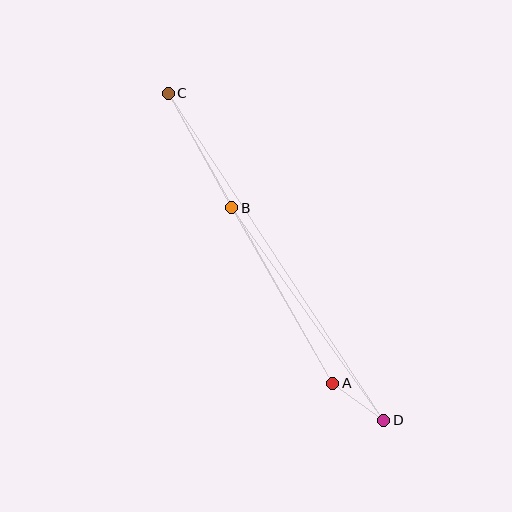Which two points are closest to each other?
Points A and D are closest to each other.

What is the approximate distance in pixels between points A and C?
The distance between A and C is approximately 333 pixels.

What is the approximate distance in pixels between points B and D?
The distance between B and D is approximately 261 pixels.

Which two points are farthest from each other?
Points C and D are farthest from each other.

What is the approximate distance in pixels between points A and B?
The distance between A and B is approximately 203 pixels.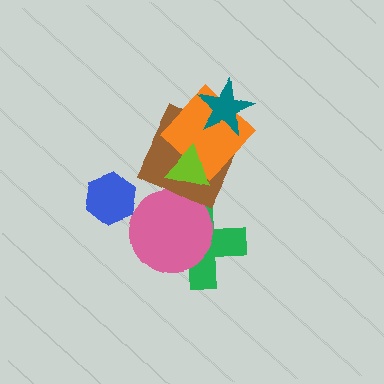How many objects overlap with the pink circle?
1 object overlaps with the pink circle.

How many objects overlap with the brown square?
3 objects overlap with the brown square.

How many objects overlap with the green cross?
1 object overlaps with the green cross.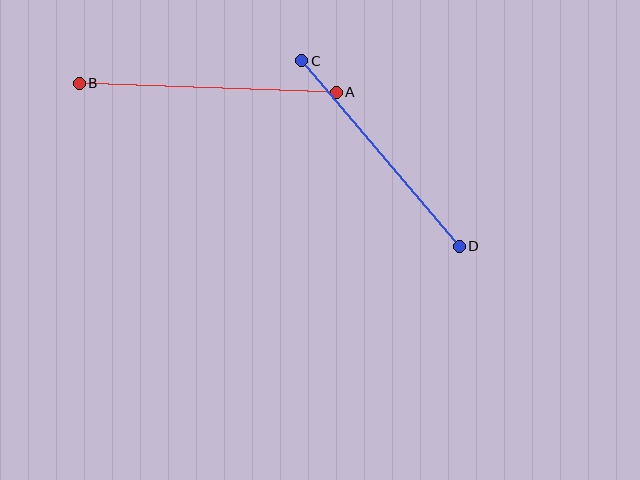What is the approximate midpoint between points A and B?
The midpoint is at approximately (208, 88) pixels.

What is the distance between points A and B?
The distance is approximately 257 pixels.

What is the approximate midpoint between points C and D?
The midpoint is at approximately (381, 153) pixels.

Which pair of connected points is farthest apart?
Points A and B are farthest apart.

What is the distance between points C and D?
The distance is approximately 243 pixels.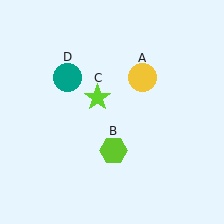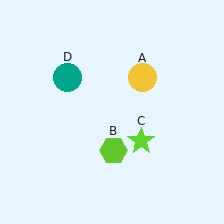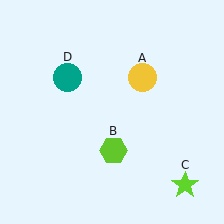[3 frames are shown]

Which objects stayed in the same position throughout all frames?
Yellow circle (object A) and lime hexagon (object B) and teal circle (object D) remained stationary.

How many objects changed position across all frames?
1 object changed position: lime star (object C).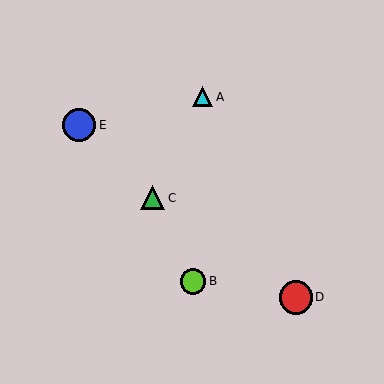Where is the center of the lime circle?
The center of the lime circle is at (193, 281).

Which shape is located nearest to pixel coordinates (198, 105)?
The cyan triangle (labeled A) at (203, 97) is nearest to that location.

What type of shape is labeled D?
Shape D is a red circle.